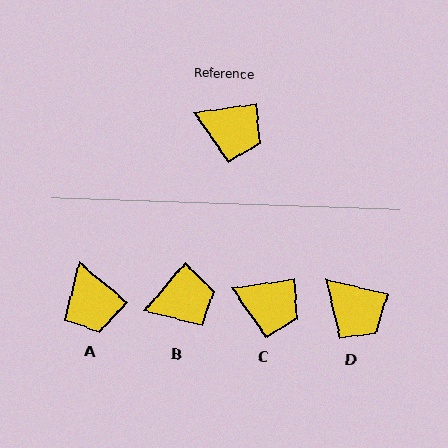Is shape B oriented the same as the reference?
No, it is off by about 41 degrees.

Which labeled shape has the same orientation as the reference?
C.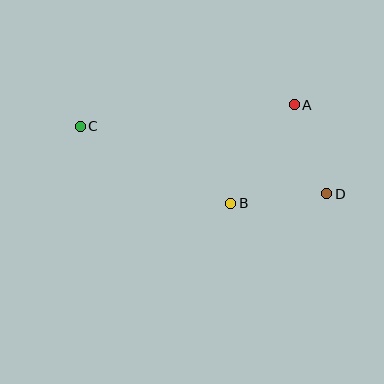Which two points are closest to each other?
Points A and D are closest to each other.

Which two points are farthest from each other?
Points C and D are farthest from each other.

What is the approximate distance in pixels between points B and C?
The distance between B and C is approximately 169 pixels.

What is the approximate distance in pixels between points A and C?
The distance between A and C is approximately 215 pixels.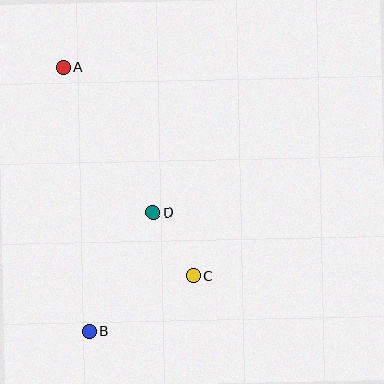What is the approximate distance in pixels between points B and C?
The distance between B and C is approximately 118 pixels.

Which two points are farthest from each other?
Points A and B are farthest from each other.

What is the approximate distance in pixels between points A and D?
The distance between A and D is approximately 171 pixels.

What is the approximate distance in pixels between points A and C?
The distance between A and C is approximately 245 pixels.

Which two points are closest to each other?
Points C and D are closest to each other.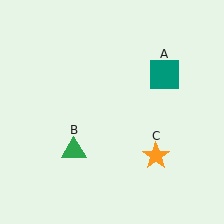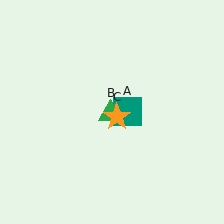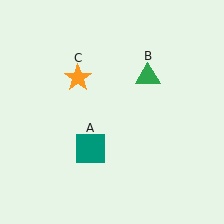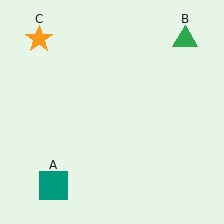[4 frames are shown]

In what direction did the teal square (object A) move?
The teal square (object A) moved down and to the left.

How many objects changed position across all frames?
3 objects changed position: teal square (object A), green triangle (object B), orange star (object C).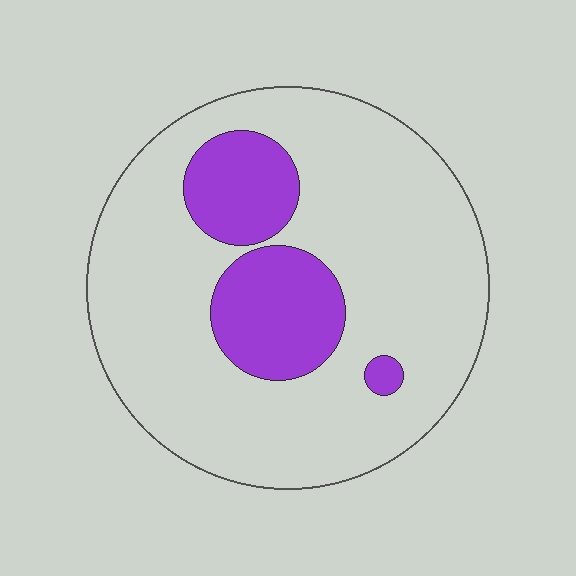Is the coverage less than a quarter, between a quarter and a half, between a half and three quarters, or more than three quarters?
Less than a quarter.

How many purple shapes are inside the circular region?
3.